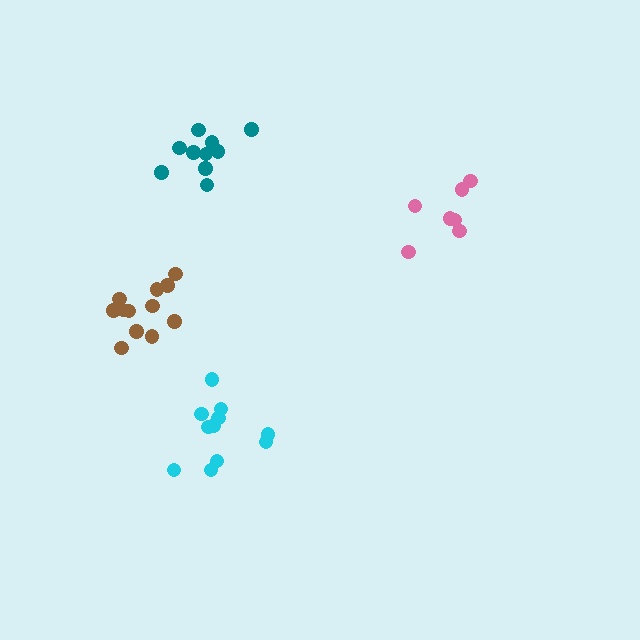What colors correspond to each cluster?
The clusters are colored: cyan, teal, brown, pink.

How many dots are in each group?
Group 1: 11 dots, Group 2: 10 dots, Group 3: 12 dots, Group 4: 7 dots (40 total).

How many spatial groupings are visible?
There are 4 spatial groupings.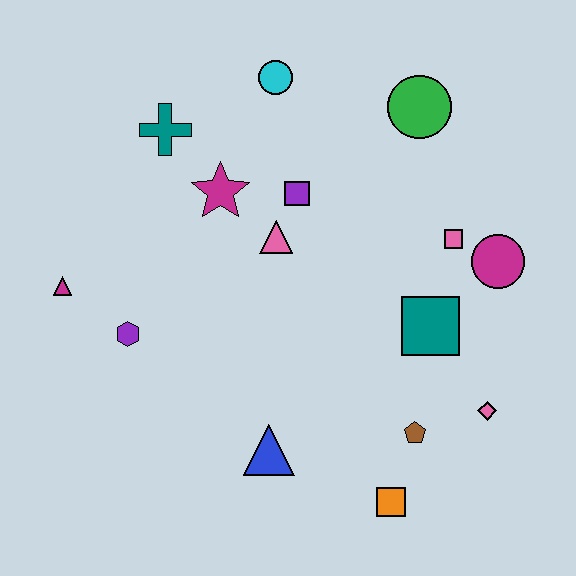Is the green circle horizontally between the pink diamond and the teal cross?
Yes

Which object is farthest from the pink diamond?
The magenta triangle is farthest from the pink diamond.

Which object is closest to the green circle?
The pink square is closest to the green circle.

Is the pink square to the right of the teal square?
Yes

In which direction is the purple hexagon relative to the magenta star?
The purple hexagon is below the magenta star.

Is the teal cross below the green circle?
Yes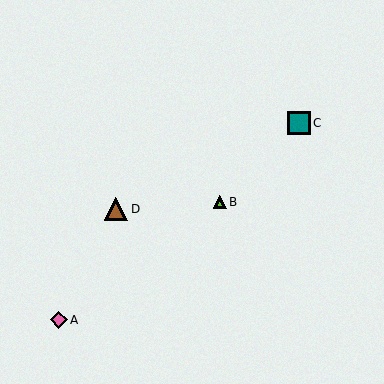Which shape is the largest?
The brown triangle (labeled D) is the largest.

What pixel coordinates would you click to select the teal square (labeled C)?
Click at (299, 123) to select the teal square C.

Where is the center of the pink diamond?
The center of the pink diamond is at (59, 320).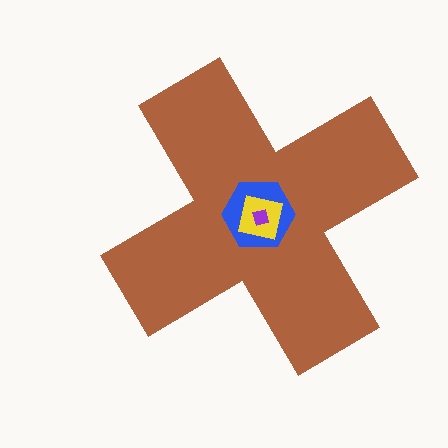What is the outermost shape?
The brown cross.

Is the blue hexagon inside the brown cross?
Yes.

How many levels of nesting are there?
4.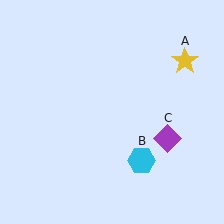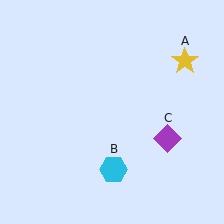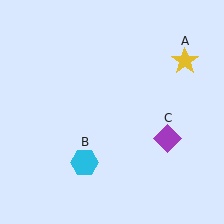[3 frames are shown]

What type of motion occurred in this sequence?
The cyan hexagon (object B) rotated clockwise around the center of the scene.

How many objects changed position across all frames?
1 object changed position: cyan hexagon (object B).